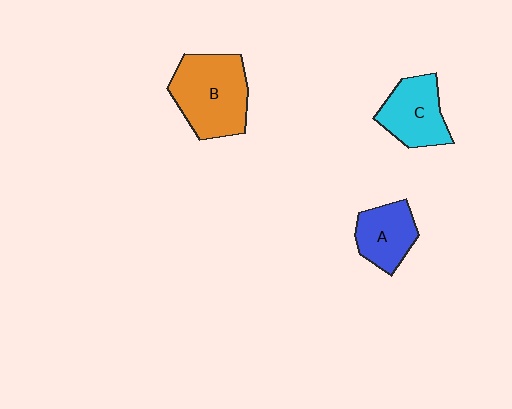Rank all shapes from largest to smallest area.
From largest to smallest: B (orange), C (cyan), A (blue).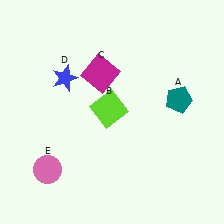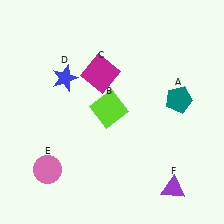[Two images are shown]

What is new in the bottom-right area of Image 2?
A purple triangle (F) was added in the bottom-right area of Image 2.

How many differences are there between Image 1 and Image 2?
There is 1 difference between the two images.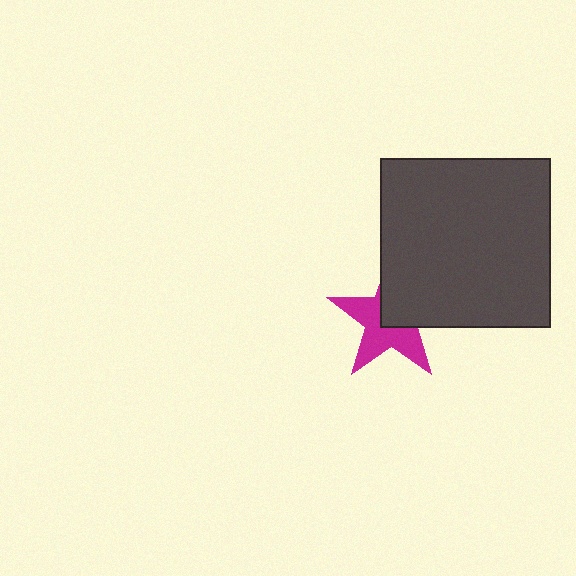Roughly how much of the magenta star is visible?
About half of it is visible (roughly 55%).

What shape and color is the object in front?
The object in front is a dark gray square.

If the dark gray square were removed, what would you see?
You would see the complete magenta star.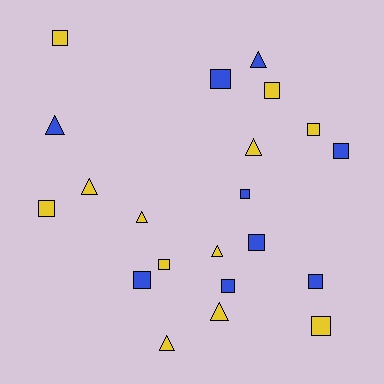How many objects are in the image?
There are 21 objects.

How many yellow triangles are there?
There are 6 yellow triangles.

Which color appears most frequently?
Yellow, with 12 objects.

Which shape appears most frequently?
Square, with 13 objects.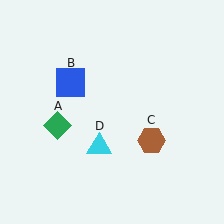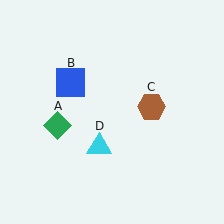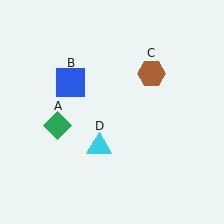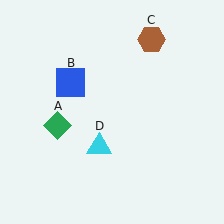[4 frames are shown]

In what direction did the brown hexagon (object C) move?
The brown hexagon (object C) moved up.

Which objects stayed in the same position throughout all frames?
Green diamond (object A) and blue square (object B) and cyan triangle (object D) remained stationary.